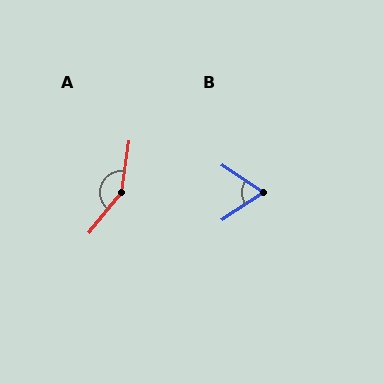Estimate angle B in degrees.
Approximately 67 degrees.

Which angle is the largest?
A, at approximately 149 degrees.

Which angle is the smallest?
B, at approximately 67 degrees.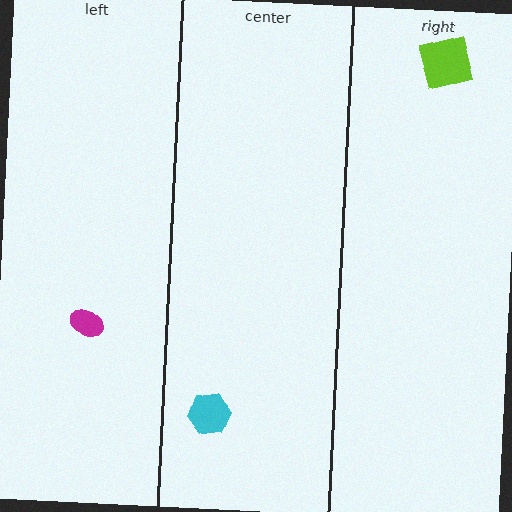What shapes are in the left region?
The magenta ellipse.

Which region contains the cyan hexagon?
The center region.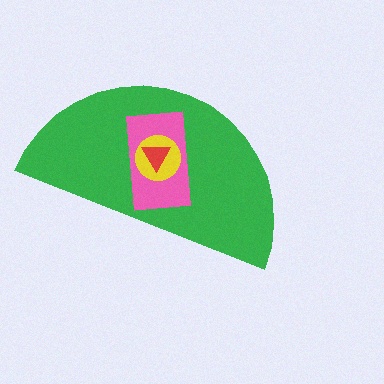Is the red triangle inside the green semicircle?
Yes.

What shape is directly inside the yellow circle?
The red triangle.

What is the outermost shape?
The green semicircle.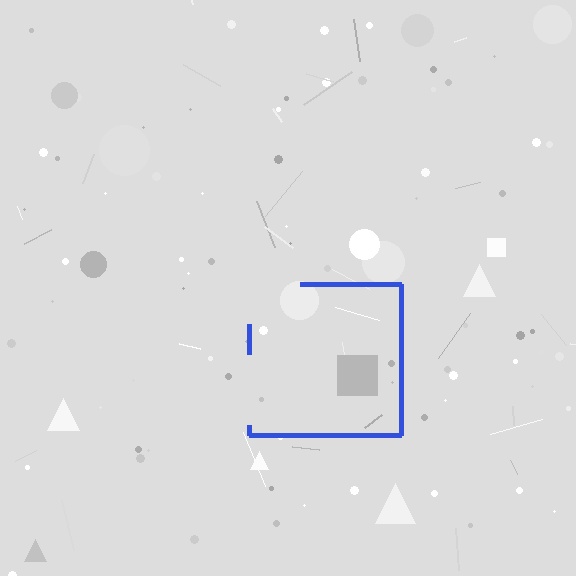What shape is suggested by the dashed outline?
The dashed outline suggests a square.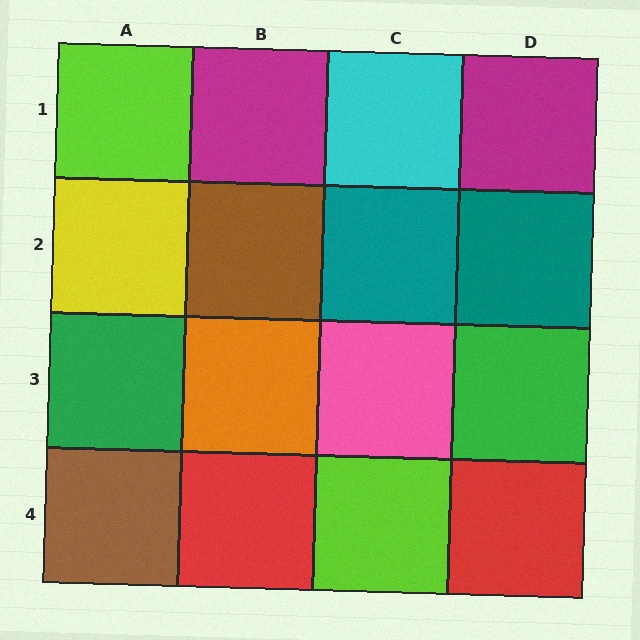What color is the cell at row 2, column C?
Teal.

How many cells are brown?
2 cells are brown.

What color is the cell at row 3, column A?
Green.